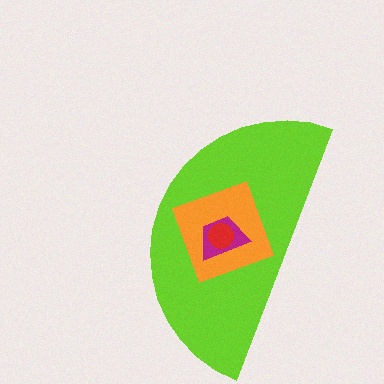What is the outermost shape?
The lime semicircle.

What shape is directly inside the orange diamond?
The magenta trapezoid.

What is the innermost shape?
The red circle.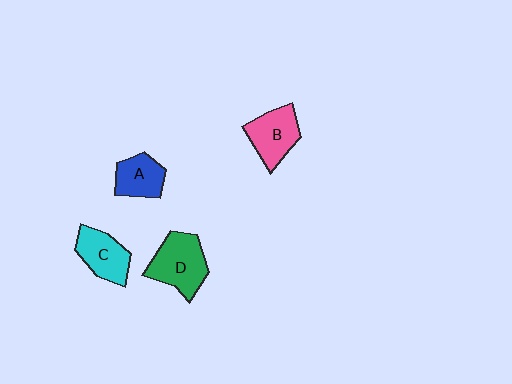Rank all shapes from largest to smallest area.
From largest to smallest: D (green), B (pink), C (cyan), A (blue).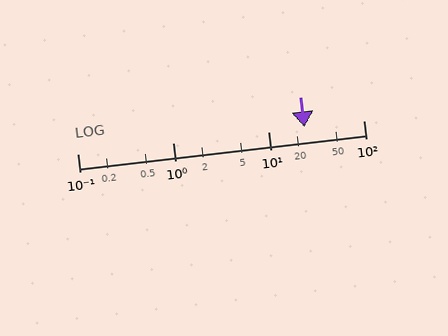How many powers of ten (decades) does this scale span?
The scale spans 3 decades, from 0.1 to 100.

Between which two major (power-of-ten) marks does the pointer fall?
The pointer is between 10 and 100.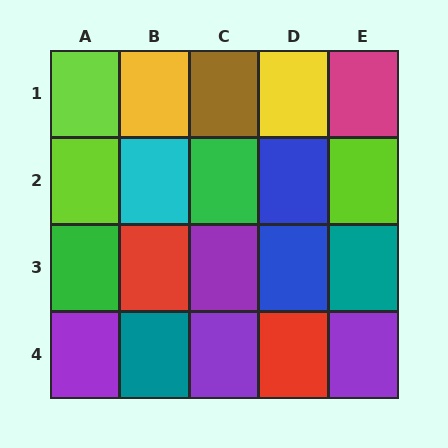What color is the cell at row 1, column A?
Lime.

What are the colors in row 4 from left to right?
Purple, teal, purple, red, purple.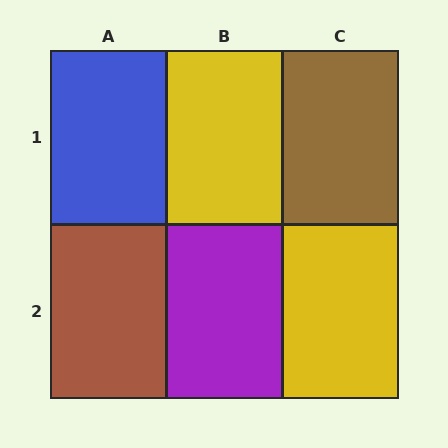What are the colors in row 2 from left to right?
Brown, purple, yellow.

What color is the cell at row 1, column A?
Blue.